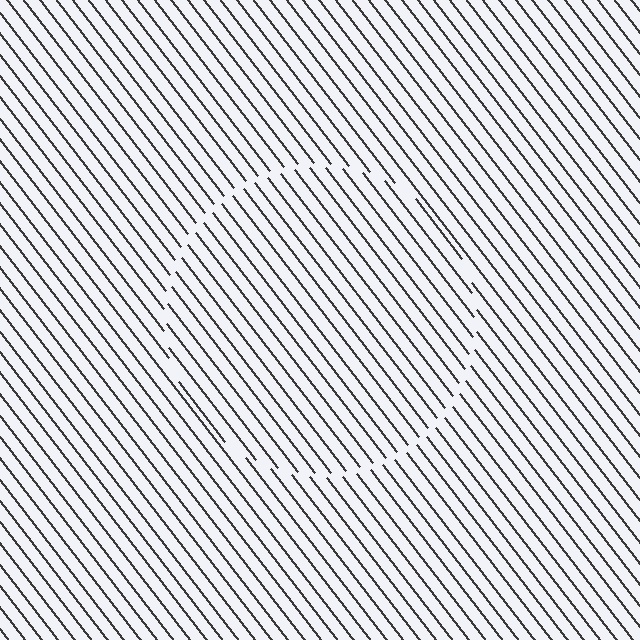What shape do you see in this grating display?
An illusory circle. The interior of the shape contains the same grating, shifted by half a period — the contour is defined by the phase discontinuity where line-ends from the inner and outer gratings abut.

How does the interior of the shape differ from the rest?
The interior of the shape contains the same grating, shifted by half a period — the contour is defined by the phase discontinuity where line-ends from the inner and outer gratings abut.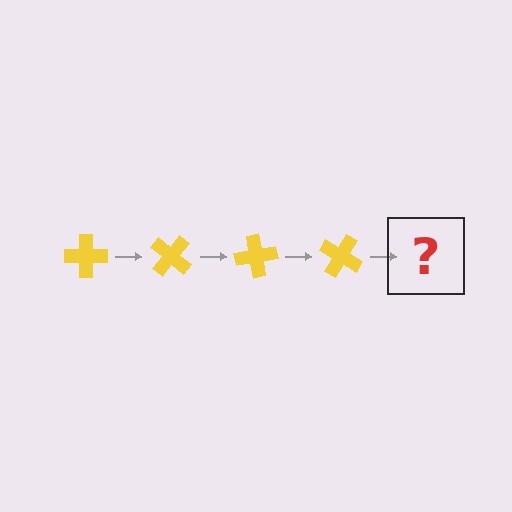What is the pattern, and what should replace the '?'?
The pattern is that the cross rotates 40 degrees each step. The '?' should be a yellow cross rotated 160 degrees.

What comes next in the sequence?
The next element should be a yellow cross rotated 160 degrees.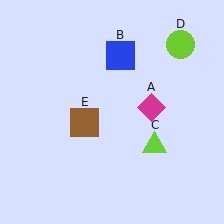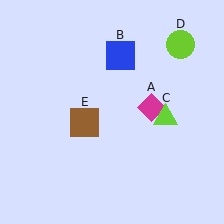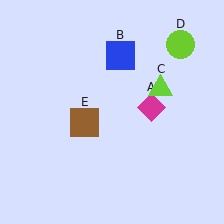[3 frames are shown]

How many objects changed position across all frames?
1 object changed position: lime triangle (object C).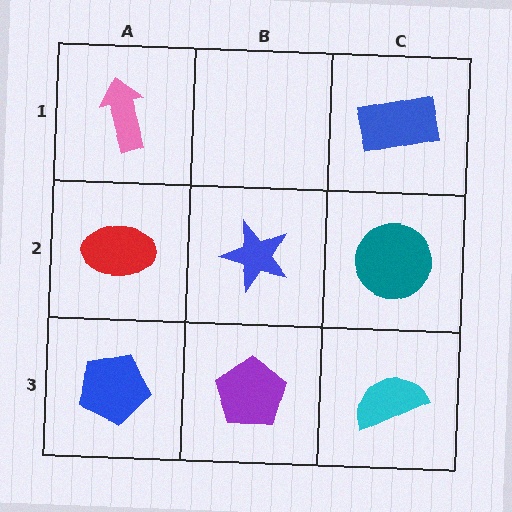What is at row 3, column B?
A purple pentagon.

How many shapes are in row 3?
3 shapes.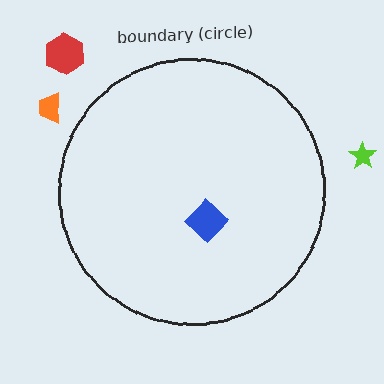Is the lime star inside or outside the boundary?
Outside.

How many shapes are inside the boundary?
1 inside, 3 outside.